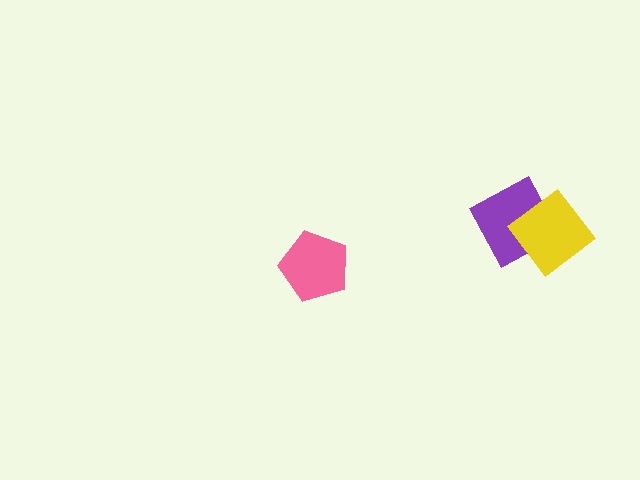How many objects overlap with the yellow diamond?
1 object overlaps with the yellow diamond.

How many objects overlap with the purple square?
1 object overlaps with the purple square.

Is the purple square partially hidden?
Yes, it is partially covered by another shape.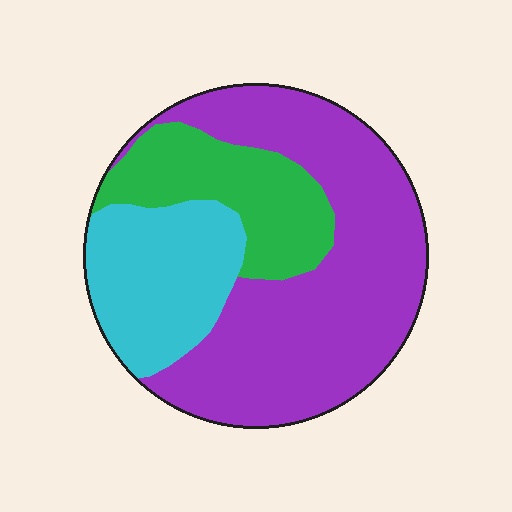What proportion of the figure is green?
Green covers 21% of the figure.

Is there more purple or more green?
Purple.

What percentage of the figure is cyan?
Cyan covers roughly 25% of the figure.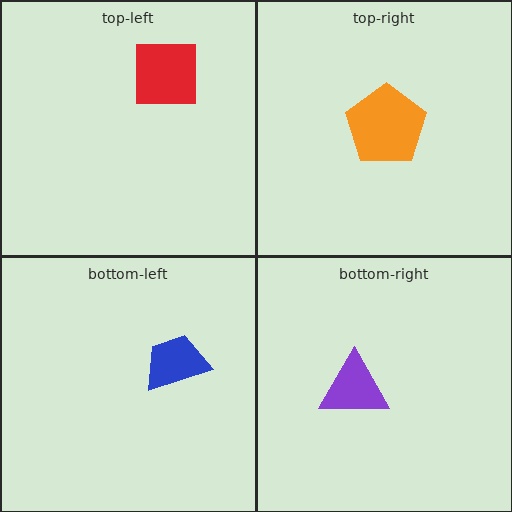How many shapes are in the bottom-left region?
1.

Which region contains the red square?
The top-left region.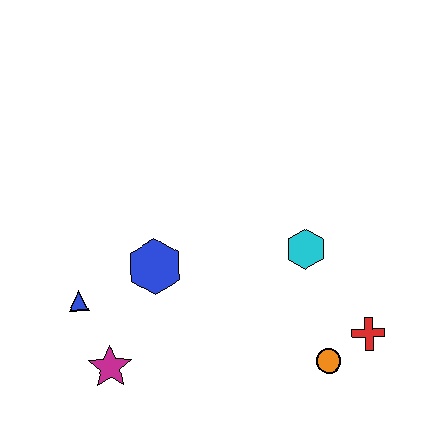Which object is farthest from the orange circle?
The blue triangle is farthest from the orange circle.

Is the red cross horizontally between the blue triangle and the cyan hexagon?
No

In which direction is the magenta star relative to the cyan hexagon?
The magenta star is to the left of the cyan hexagon.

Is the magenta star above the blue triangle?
No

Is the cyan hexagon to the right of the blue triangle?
Yes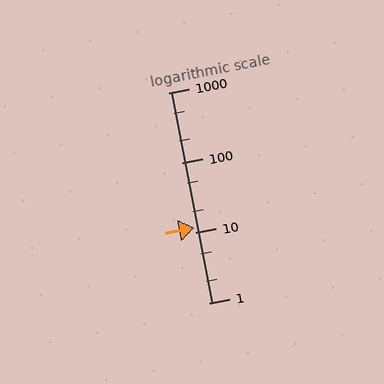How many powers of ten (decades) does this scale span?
The scale spans 3 decades, from 1 to 1000.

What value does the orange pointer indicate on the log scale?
The pointer indicates approximately 12.